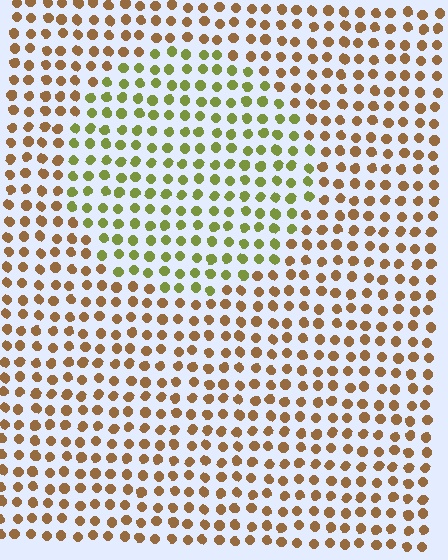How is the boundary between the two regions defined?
The boundary is defined purely by a slight shift in hue (about 50 degrees). Spacing, size, and orientation are identical on both sides.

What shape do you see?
I see a circle.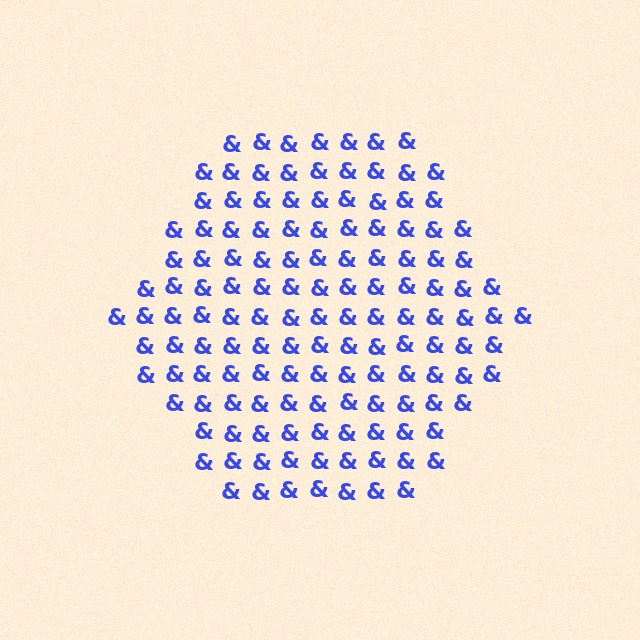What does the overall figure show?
The overall figure shows a hexagon.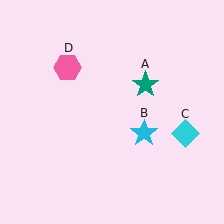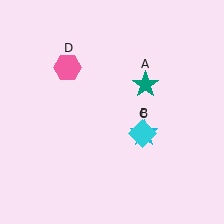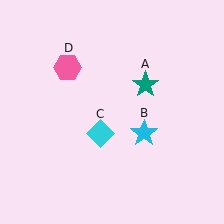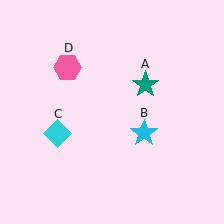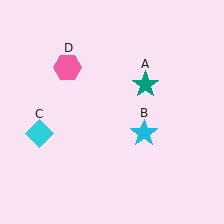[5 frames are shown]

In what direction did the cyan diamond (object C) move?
The cyan diamond (object C) moved left.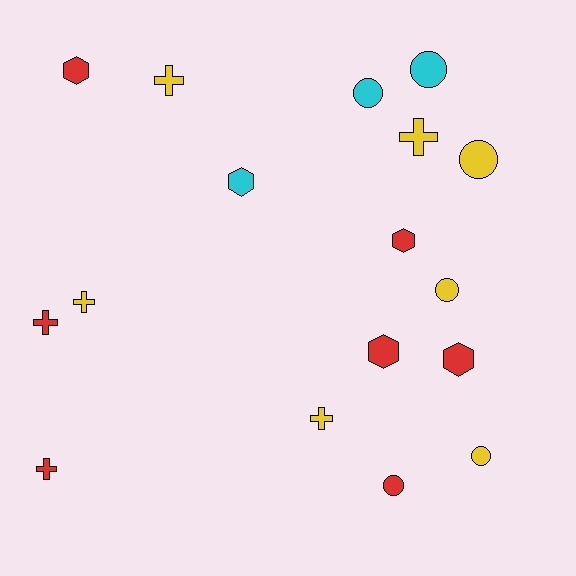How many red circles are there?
There is 1 red circle.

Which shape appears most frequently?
Cross, with 6 objects.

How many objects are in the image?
There are 17 objects.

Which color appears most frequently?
Yellow, with 7 objects.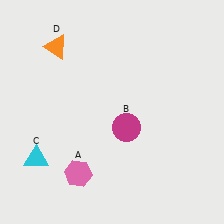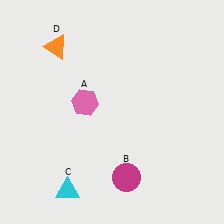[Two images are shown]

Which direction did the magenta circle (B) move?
The magenta circle (B) moved down.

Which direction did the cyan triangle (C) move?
The cyan triangle (C) moved right.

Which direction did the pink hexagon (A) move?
The pink hexagon (A) moved up.